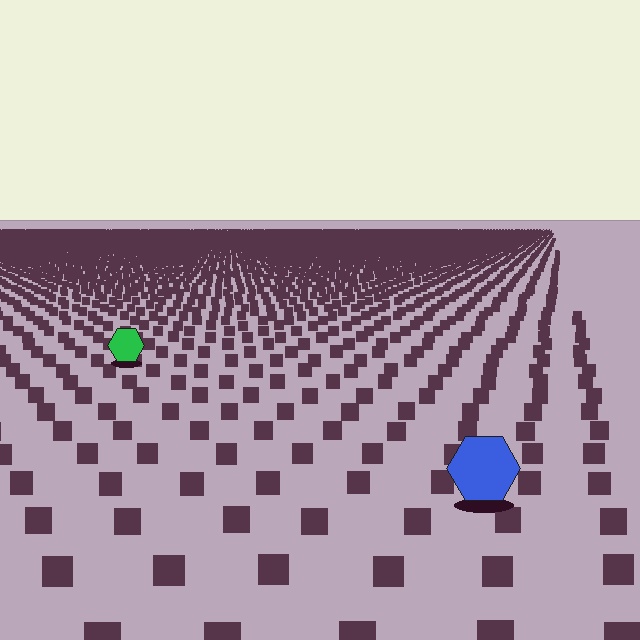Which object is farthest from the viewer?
The green hexagon is farthest from the viewer. It appears smaller and the ground texture around it is denser.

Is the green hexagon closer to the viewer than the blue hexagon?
No. The blue hexagon is closer — you can tell from the texture gradient: the ground texture is coarser near it.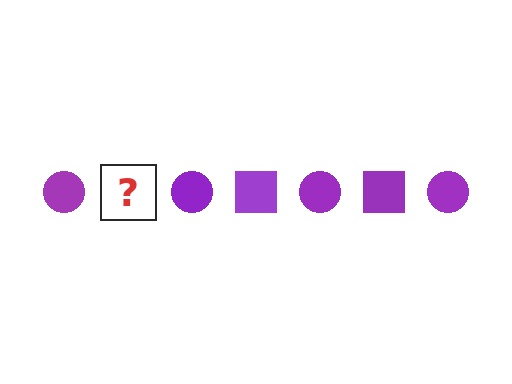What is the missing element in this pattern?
The missing element is a purple square.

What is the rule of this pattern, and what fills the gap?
The rule is that the pattern cycles through circle, square shapes in purple. The gap should be filled with a purple square.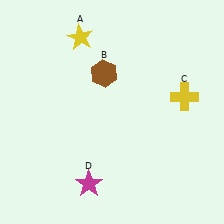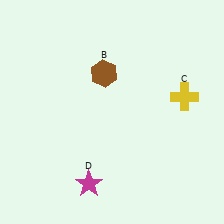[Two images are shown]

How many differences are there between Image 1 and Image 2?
There is 1 difference between the two images.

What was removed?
The yellow star (A) was removed in Image 2.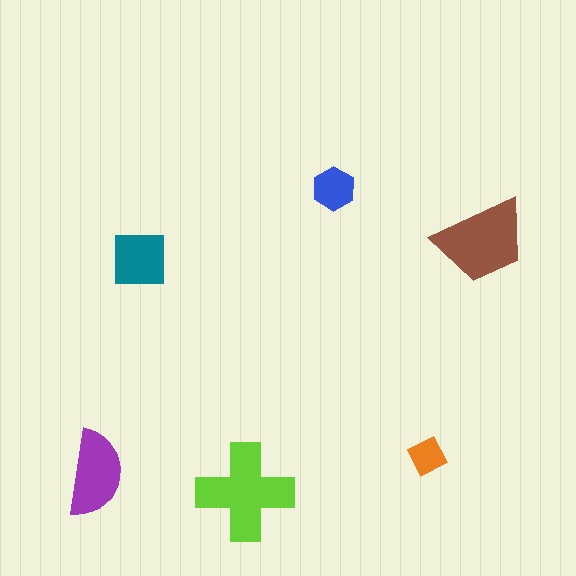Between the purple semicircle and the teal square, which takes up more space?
The purple semicircle.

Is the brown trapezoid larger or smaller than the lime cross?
Smaller.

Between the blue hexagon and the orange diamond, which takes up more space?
The blue hexagon.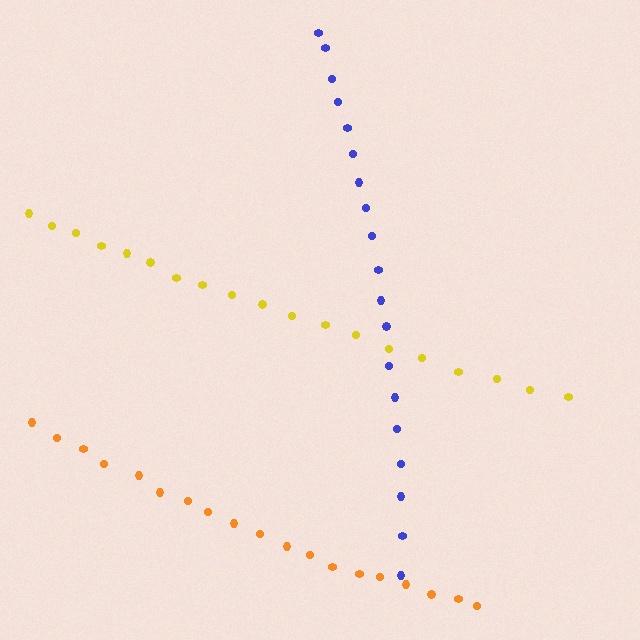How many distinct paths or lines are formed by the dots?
There are 3 distinct paths.